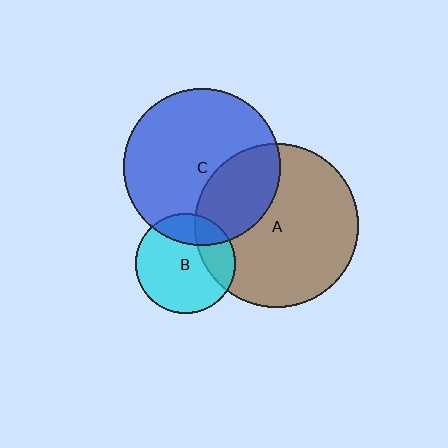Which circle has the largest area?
Circle A (brown).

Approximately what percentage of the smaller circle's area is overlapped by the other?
Approximately 25%.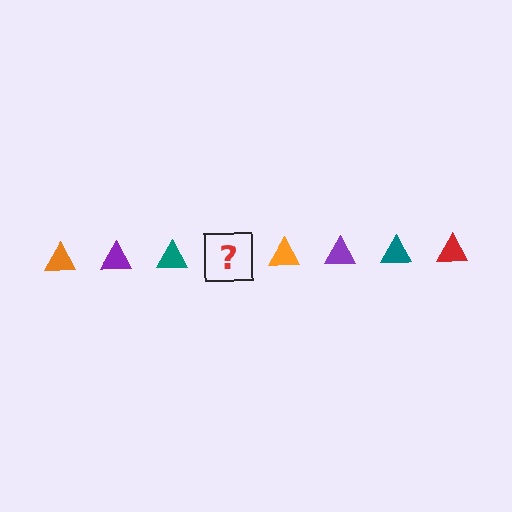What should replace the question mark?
The question mark should be replaced with a red triangle.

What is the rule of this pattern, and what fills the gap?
The rule is that the pattern cycles through orange, purple, teal, red triangles. The gap should be filled with a red triangle.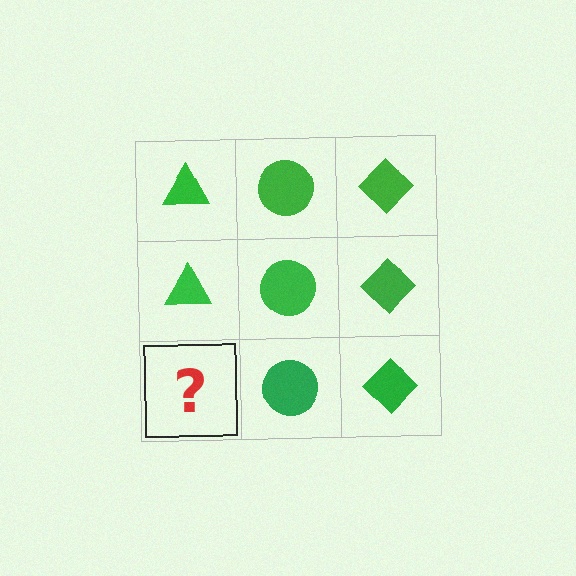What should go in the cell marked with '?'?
The missing cell should contain a green triangle.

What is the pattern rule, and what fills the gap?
The rule is that each column has a consistent shape. The gap should be filled with a green triangle.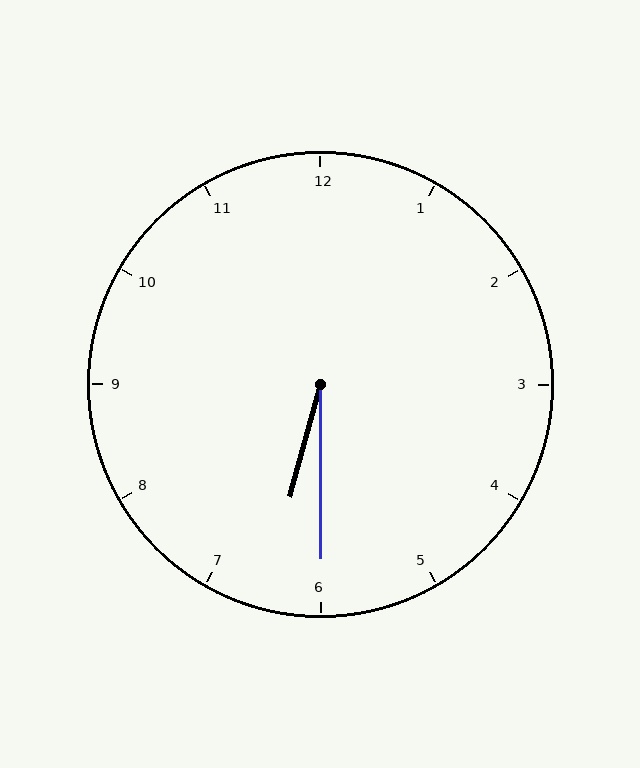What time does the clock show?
6:30.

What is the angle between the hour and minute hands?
Approximately 15 degrees.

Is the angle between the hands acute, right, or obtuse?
It is acute.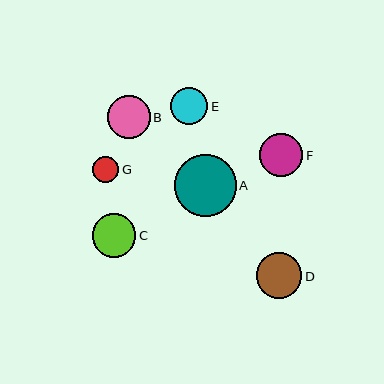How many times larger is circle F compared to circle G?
Circle F is approximately 1.7 times the size of circle G.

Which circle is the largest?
Circle A is the largest with a size of approximately 62 pixels.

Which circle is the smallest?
Circle G is the smallest with a size of approximately 26 pixels.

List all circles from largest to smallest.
From largest to smallest: A, D, C, F, B, E, G.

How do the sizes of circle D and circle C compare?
Circle D and circle C are approximately the same size.